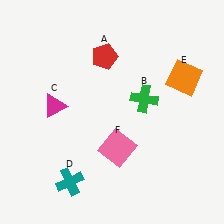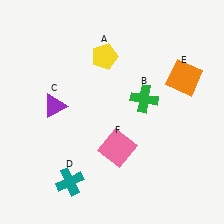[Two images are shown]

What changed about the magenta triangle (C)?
In Image 1, C is magenta. In Image 2, it changed to purple.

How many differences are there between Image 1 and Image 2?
There are 2 differences between the two images.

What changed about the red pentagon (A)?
In Image 1, A is red. In Image 2, it changed to yellow.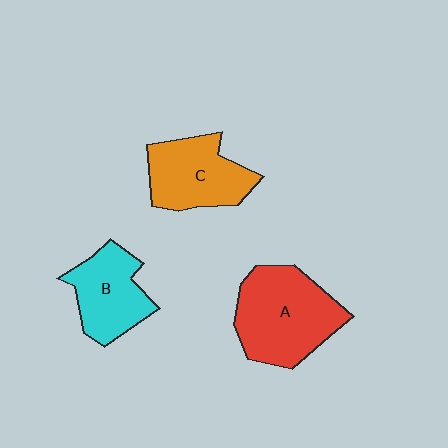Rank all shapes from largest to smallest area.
From largest to smallest: A (red), C (orange), B (cyan).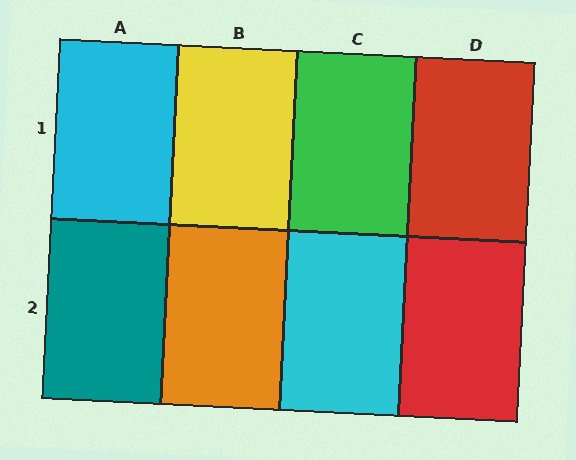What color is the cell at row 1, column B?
Yellow.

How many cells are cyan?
2 cells are cyan.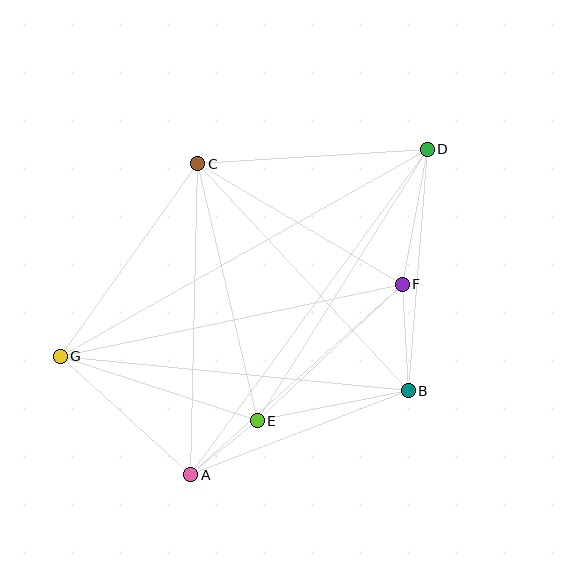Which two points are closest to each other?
Points A and E are closest to each other.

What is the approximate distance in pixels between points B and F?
The distance between B and F is approximately 107 pixels.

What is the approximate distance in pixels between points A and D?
The distance between A and D is approximately 403 pixels.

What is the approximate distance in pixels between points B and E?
The distance between B and E is approximately 154 pixels.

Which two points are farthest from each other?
Points D and G are farthest from each other.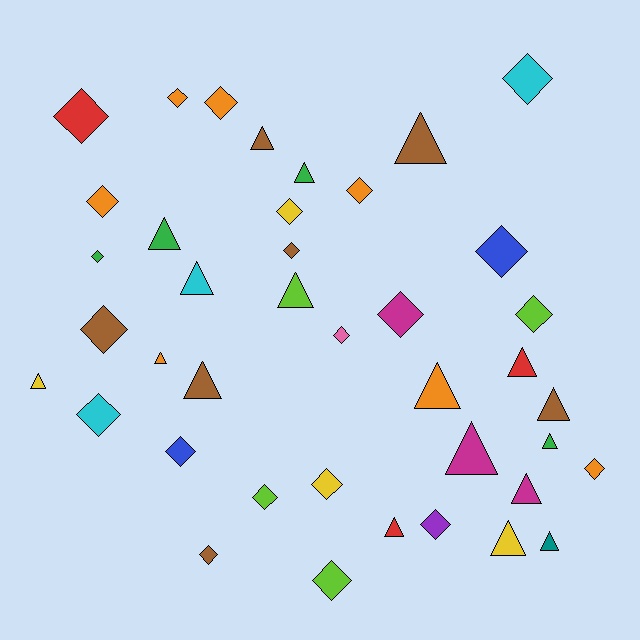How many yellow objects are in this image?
There are 4 yellow objects.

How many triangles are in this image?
There are 18 triangles.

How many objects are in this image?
There are 40 objects.